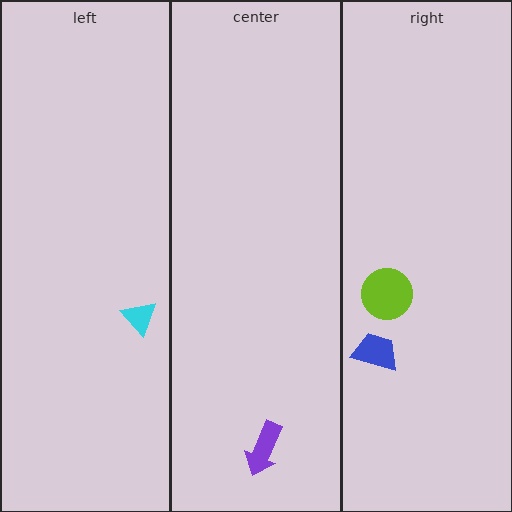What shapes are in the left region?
The cyan triangle.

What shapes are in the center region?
The purple arrow.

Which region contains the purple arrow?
The center region.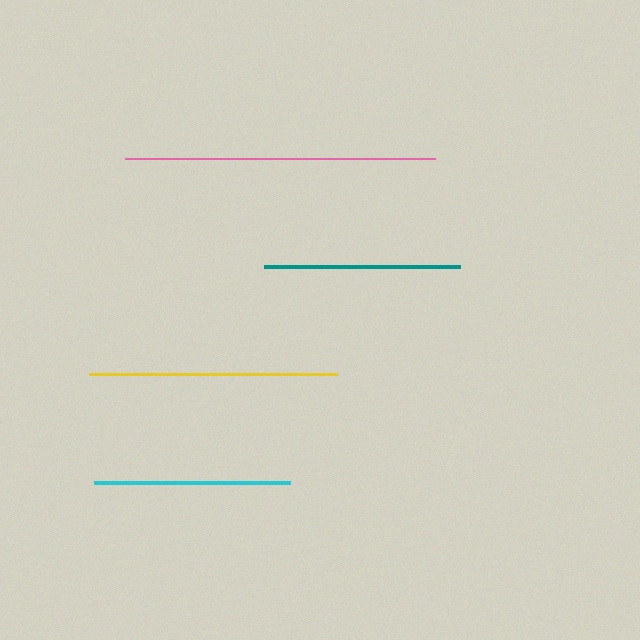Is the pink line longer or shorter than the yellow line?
The pink line is longer than the yellow line.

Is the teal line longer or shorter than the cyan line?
The cyan line is longer than the teal line.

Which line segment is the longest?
The pink line is the longest at approximately 310 pixels.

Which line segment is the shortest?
The teal line is the shortest at approximately 196 pixels.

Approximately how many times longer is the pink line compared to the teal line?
The pink line is approximately 1.6 times the length of the teal line.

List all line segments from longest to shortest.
From longest to shortest: pink, yellow, cyan, teal.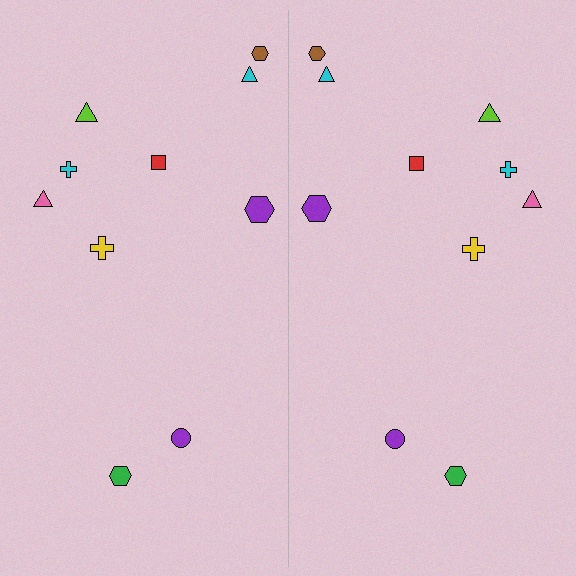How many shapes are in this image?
There are 20 shapes in this image.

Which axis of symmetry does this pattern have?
The pattern has a vertical axis of symmetry running through the center of the image.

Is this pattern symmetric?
Yes, this pattern has bilateral (reflection) symmetry.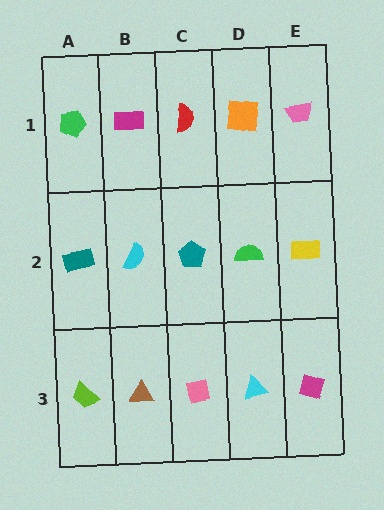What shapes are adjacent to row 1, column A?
A teal rectangle (row 2, column A), a magenta rectangle (row 1, column B).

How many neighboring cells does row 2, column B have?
4.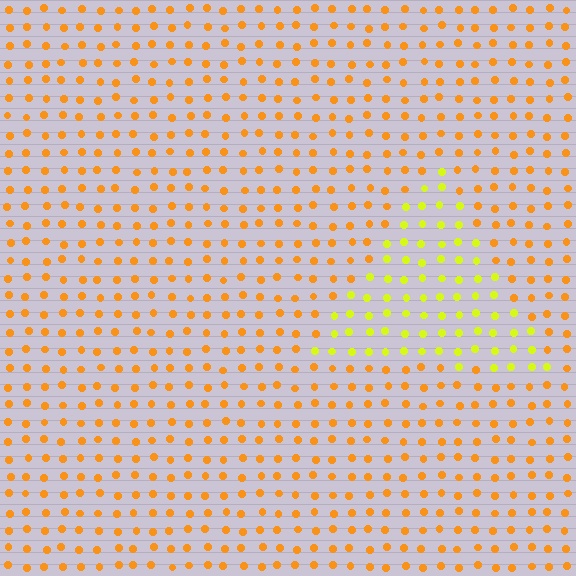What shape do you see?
I see a triangle.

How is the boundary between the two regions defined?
The boundary is defined purely by a slight shift in hue (about 37 degrees). Spacing, size, and orientation are identical on both sides.